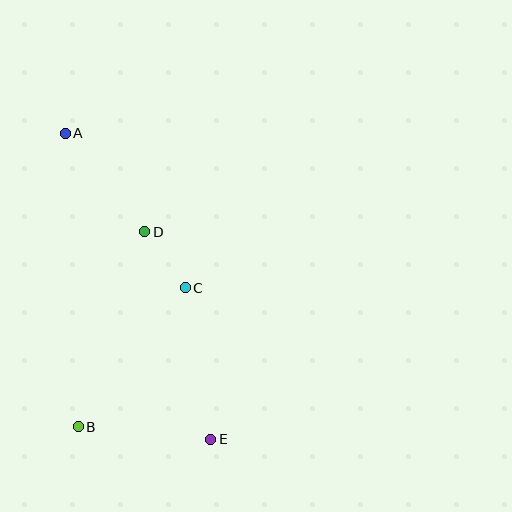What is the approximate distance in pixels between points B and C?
The distance between B and C is approximately 175 pixels.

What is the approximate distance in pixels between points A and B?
The distance between A and B is approximately 294 pixels.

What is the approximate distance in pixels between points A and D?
The distance between A and D is approximately 127 pixels.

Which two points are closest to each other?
Points C and D are closest to each other.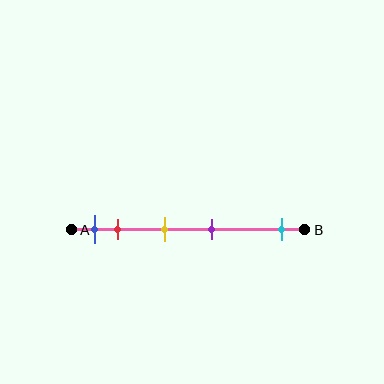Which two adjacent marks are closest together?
The blue and red marks are the closest adjacent pair.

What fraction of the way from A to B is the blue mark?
The blue mark is approximately 10% (0.1) of the way from A to B.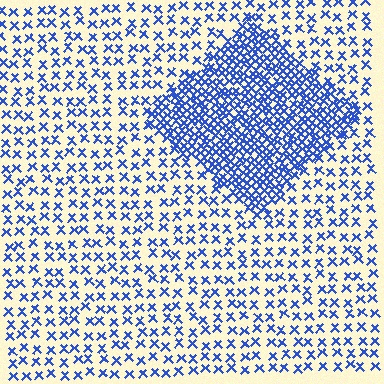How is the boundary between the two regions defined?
The boundary is defined by a change in element density (approximately 2.7x ratio). All elements are the same color, size, and shape.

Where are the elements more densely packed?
The elements are more densely packed inside the diamond boundary.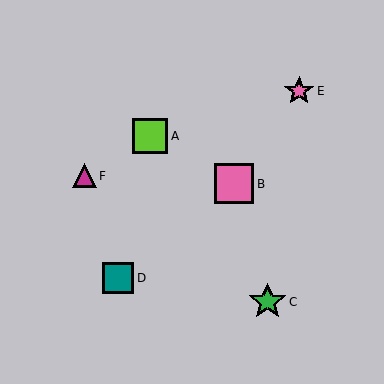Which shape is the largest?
The pink square (labeled B) is the largest.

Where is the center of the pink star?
The center of the pink star is at (299, 91).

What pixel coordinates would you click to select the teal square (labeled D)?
Click at (118, 278) to select the teal square D.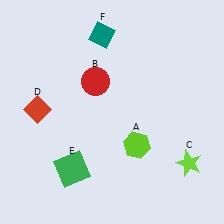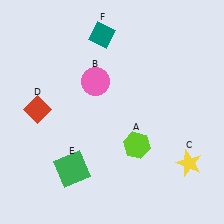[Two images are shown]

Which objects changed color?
B changed from red to pink. C changed from lime to yellow.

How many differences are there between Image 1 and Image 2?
There are 2 differences between the two images.